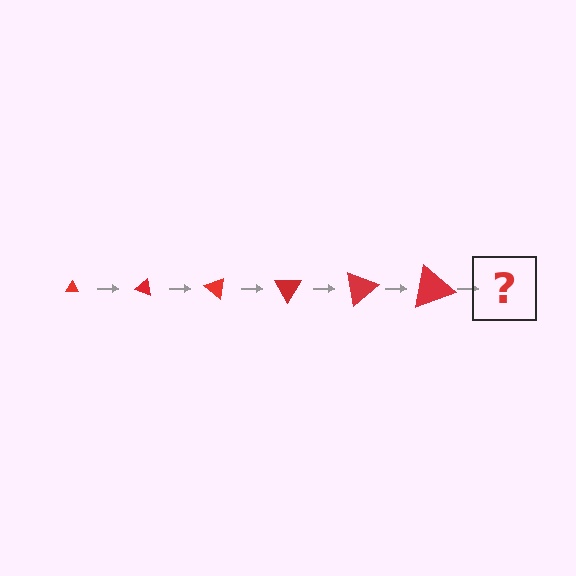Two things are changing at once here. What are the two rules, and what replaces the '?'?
The two rules are that the triangle grows larger each step and it rotates 20 degrees each step. The '?' should be a triangle, larger than the previous one and rotated 120 degrees from the start.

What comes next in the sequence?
The next element should be a triangle, larger than the previous one and rotated 120 degrees from the start.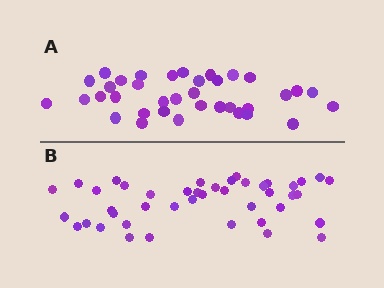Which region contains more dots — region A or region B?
Region B (the bottom region) has more dots.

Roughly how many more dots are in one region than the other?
Region B has roughly 8 or so more dots than region A.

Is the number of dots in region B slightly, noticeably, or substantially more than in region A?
Region B has only slightly more — the two regions are fairly close. The ratio is roughly 1.2 to 1.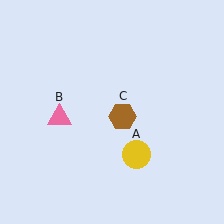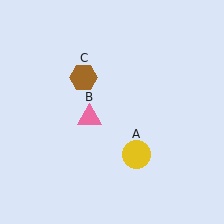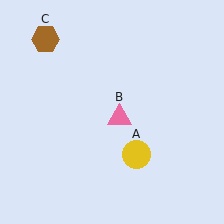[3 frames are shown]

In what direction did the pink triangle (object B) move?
The pink triangle (object B) moved right.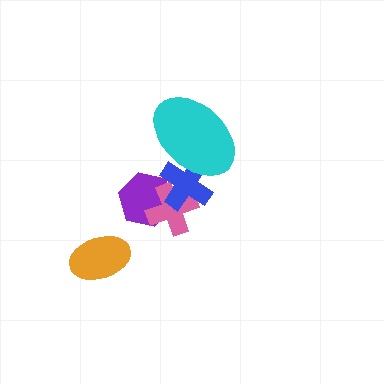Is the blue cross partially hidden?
Yes, it is partially covered by another shape.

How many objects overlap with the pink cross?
2 objects overlap with the pink cross.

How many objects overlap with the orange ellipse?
0 objects overlap with the orange ellipse.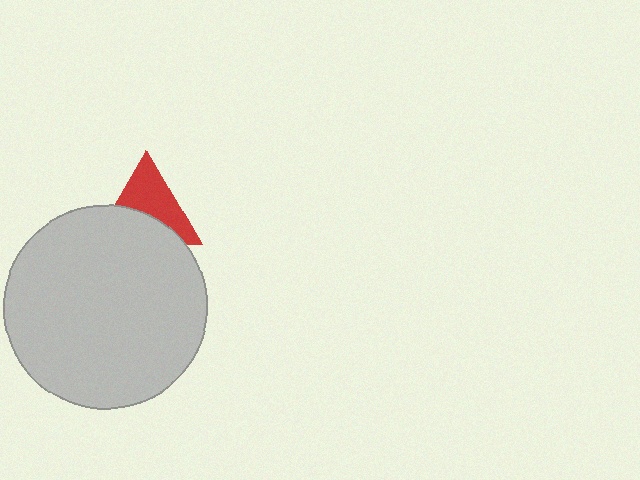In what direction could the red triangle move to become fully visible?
The red triangle could move up. That would shift it out from behind the light gray circle entirely.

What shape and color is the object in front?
The object in front is a light gray circle.